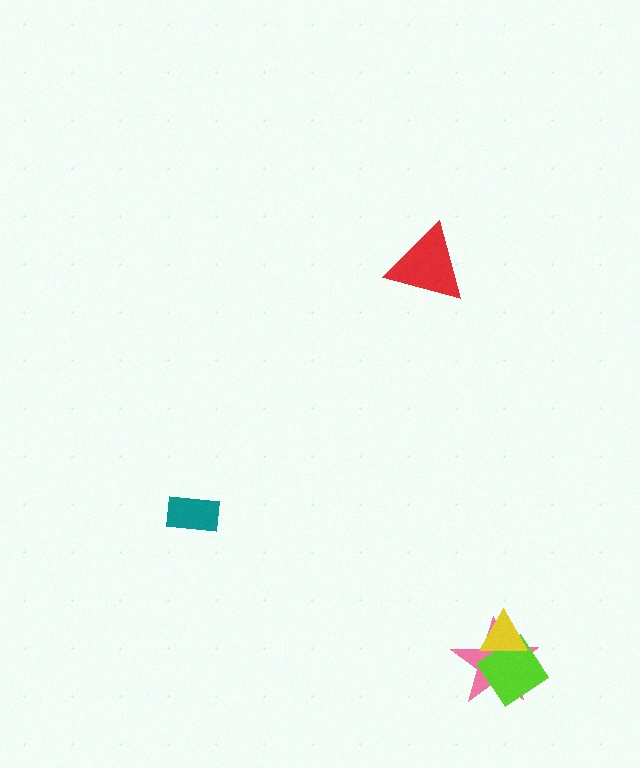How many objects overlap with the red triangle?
0 objects overlap with the red triangle.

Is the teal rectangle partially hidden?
No, no other shape covers it.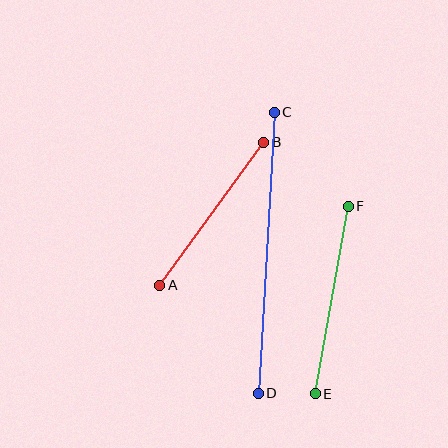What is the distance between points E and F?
The distance is approximately 191 pixels.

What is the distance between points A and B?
The distance is approximately 177 pixels.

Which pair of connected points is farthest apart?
Points C and D are farthest apart.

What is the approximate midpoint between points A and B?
The midpoint is at approximately (212, 214) pixels.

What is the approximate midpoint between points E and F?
The midpoint is at approximately (332, 300) pixels.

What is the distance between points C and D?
The distance is approximately 281 pixels.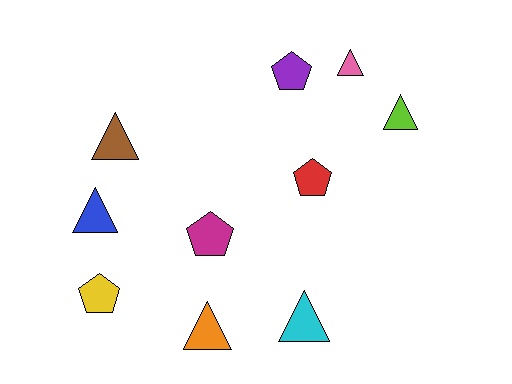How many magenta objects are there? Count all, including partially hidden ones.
There is 1 magenta object.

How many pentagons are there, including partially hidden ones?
There are 4 pentagons.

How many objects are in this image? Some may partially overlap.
There are 10 objects.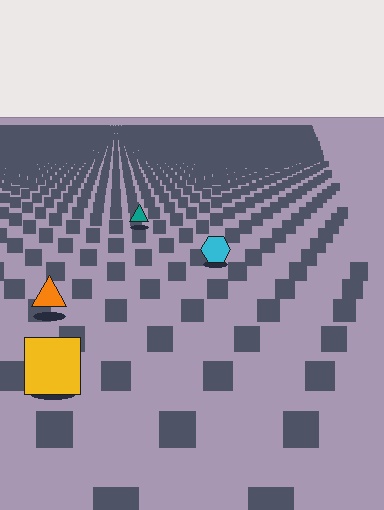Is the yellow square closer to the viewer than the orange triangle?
Yes. The yellow square is closer — you can tell from the texture gradient: the ground texture is coarser near it.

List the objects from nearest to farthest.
From nearest to farthest: the yellow square, the orange triangle, the cyan hexagon, the teal triangle.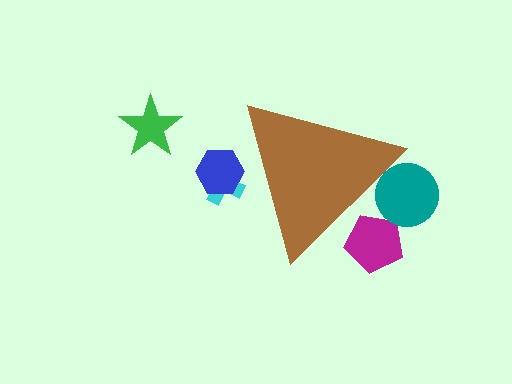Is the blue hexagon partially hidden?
Yes, the blue hexagon is partially hidden behind the brown triangle.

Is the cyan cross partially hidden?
Yes, the cyan cross is partially hidden behind the brown triangle.